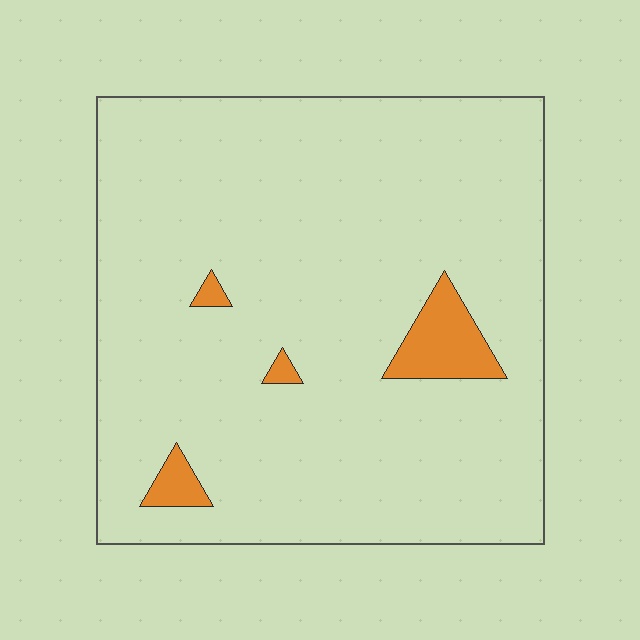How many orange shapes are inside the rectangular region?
4.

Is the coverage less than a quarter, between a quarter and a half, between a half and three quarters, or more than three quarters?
Less than a quarter.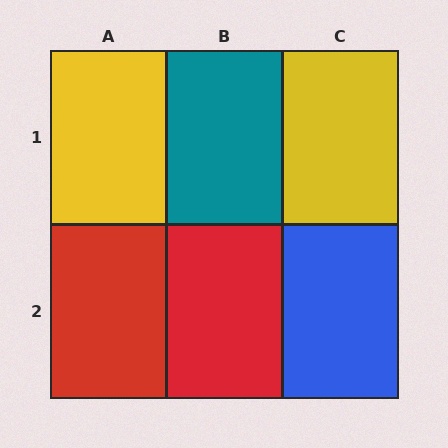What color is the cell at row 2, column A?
Red.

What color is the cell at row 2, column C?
Blue.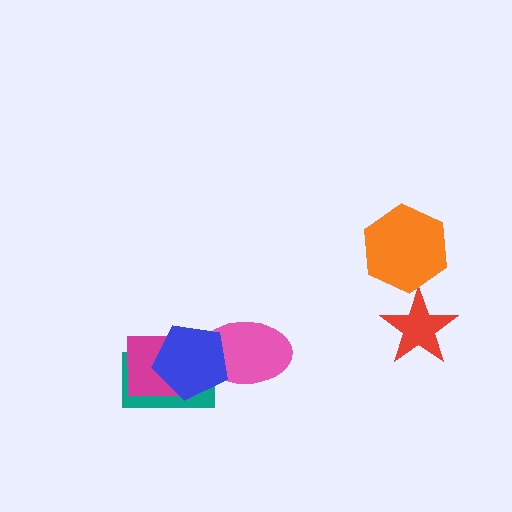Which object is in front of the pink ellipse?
The blue pentagon is in front of the pink ellipse.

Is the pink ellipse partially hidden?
Yes, it is partially covered by another shape.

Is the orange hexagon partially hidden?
No, no other shape covers it.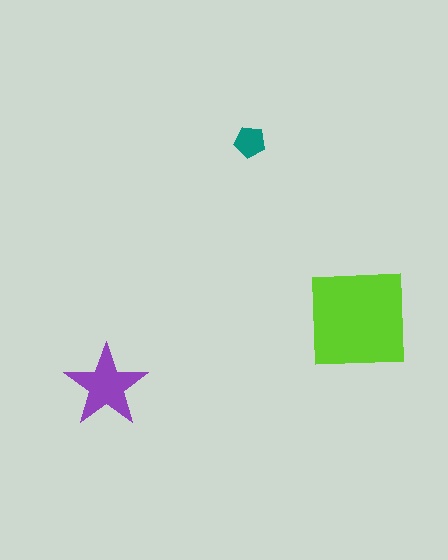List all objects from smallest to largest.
The teal pentagon, the purple star, the lime square.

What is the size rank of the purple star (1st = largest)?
2nd.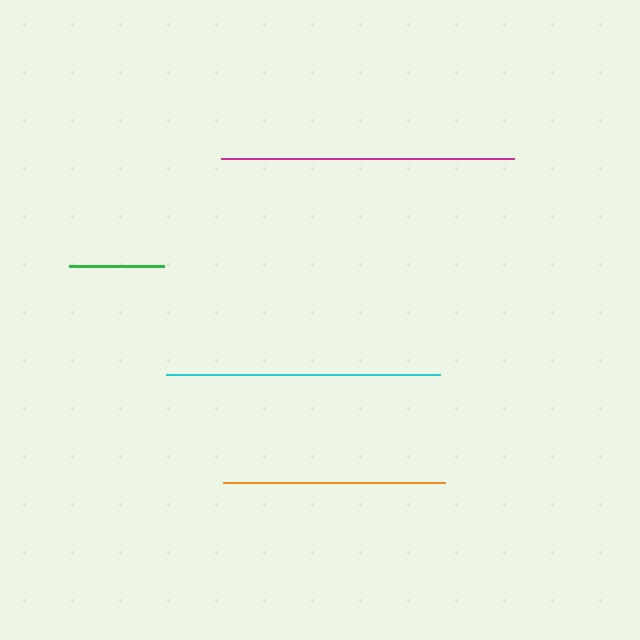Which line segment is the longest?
The magenta line is the longest at approximately 293 pixels.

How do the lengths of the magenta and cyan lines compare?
The magenta and cyan lines are approximately the same length.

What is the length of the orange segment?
The orange segment is approximately 222 pixels long.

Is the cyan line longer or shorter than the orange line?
The cyan line is longer than the orange line.